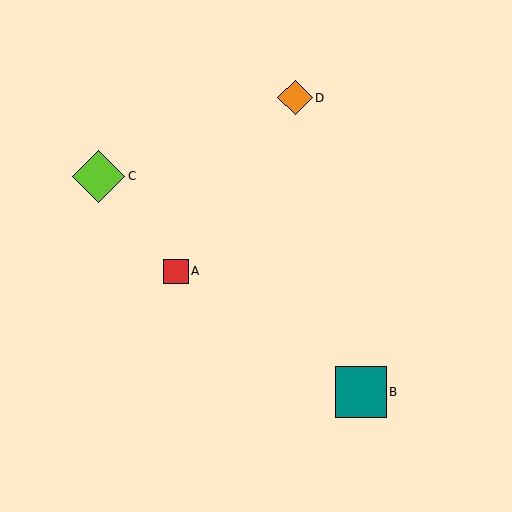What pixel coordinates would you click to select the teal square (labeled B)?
Click at (361, 392) to select the teal square B.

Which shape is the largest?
The lime diamond (labeled C) is the largest.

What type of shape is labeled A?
Shape A is a red square.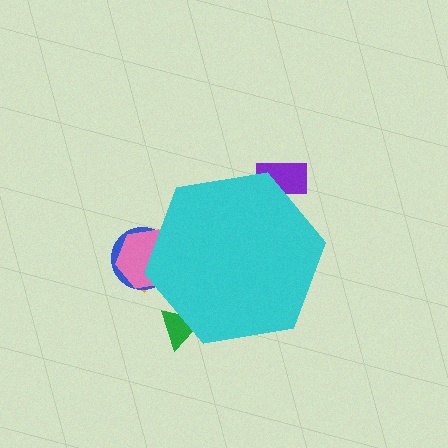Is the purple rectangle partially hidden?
Yes, the purple rectangle is partially hidden behind the cyan hexagon.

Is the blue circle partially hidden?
Yes, the blue circle is partially hidden behind the cyan hexagon.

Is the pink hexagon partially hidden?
Yes, the pink hexagon is partially hidden behind the cyan hexagon.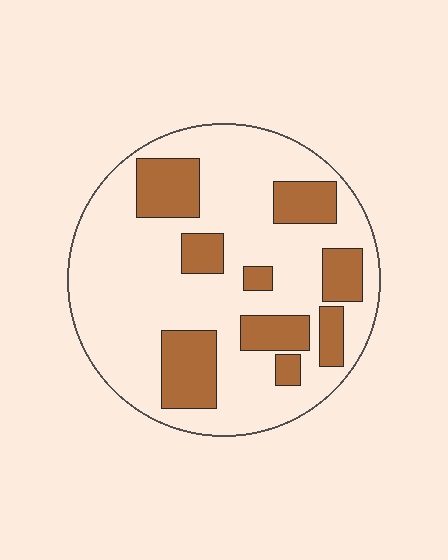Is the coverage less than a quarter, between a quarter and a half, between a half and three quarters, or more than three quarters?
Between a quarter and a half.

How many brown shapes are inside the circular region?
9.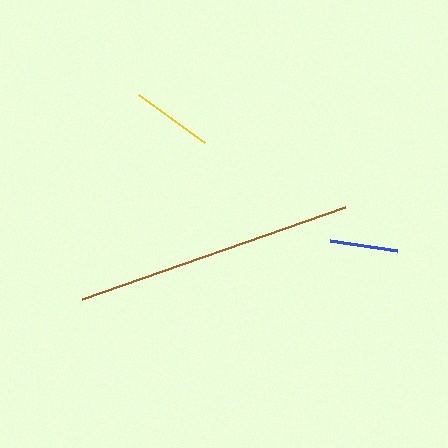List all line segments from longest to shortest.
From longest to shortest: brown, yellow, blue.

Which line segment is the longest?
The brown line is the longest at approximately 279 pixels.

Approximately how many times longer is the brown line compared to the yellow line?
The brown line is approximately 3.4 times the length of the yellow line.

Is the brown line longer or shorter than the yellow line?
The brown line is longer than the yellow line.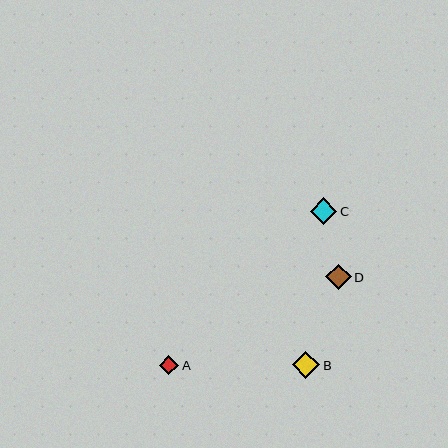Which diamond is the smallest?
Diamond A is the smallest with a size of approximately 19 pixels.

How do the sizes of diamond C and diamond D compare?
Diamond C and diamond D are approximately the same size.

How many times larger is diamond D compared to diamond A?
Diamond D is approximately 1.3 times the size of diamond A.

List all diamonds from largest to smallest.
From largest to smallest: B, C, D, A.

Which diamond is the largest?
Diamond B is the largest with a size of approximately 28 pixels.